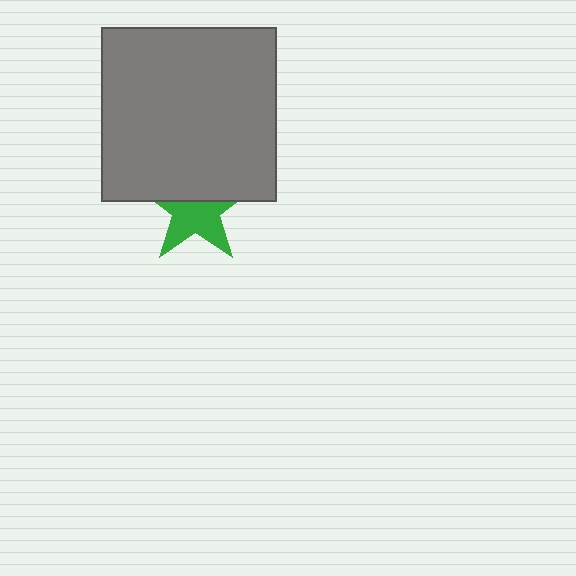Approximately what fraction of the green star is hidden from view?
Roughly 44% of the green star is hidden behind the gray square.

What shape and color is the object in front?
The object in front is a gray square.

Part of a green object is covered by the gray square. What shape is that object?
It is a star.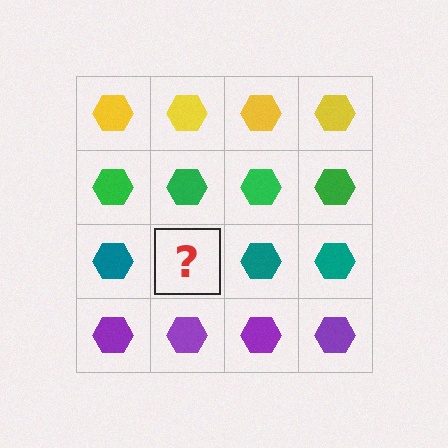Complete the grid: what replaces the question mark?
The question mark should be replaced with a teal hexagon.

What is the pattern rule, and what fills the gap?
The rule is that each row has a consistent color. The gap should be filled with a teal hexagon.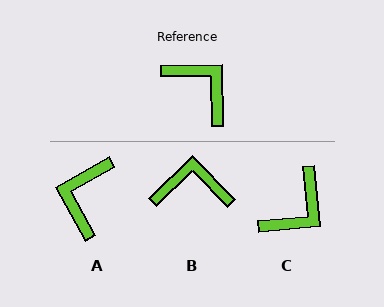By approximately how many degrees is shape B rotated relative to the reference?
Approximately 44 degrees counter-clockwise.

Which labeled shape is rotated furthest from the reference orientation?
A, about 119 degrees away.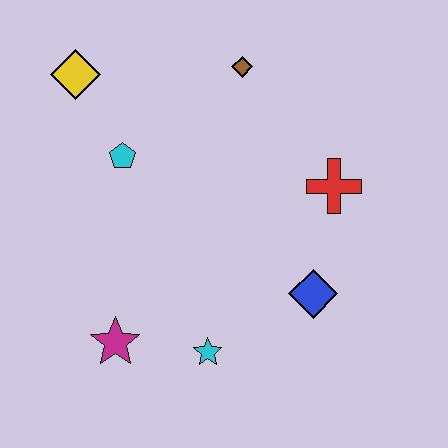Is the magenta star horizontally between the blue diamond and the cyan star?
No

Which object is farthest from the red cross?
The yellow diamond is farthest from the red cross.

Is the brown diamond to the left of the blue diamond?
Yes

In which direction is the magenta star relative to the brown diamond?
The magenta star is below the brown diamond.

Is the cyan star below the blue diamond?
Yes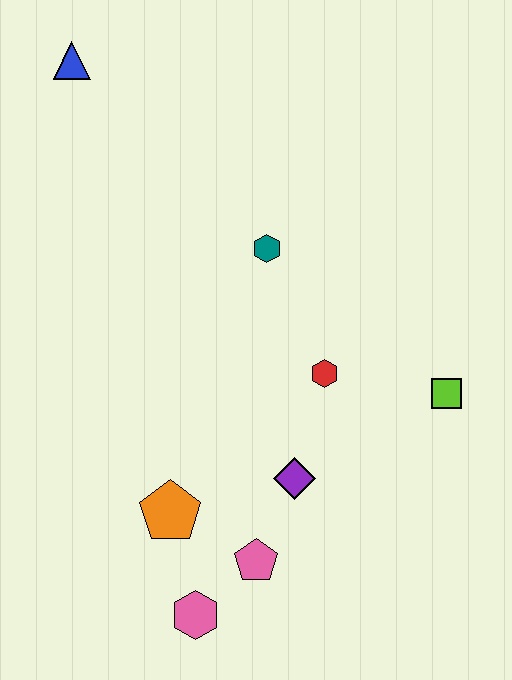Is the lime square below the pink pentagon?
No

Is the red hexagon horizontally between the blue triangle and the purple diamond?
No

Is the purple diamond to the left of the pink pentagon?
No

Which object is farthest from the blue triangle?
The pink hexagon is farthest from the blue triangle.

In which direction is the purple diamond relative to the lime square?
The purple diamond is to the left of the lime square.